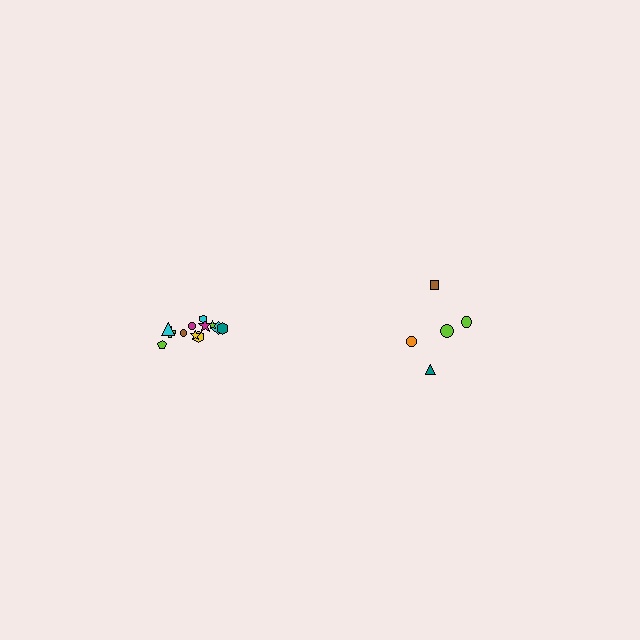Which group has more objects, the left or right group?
The left group.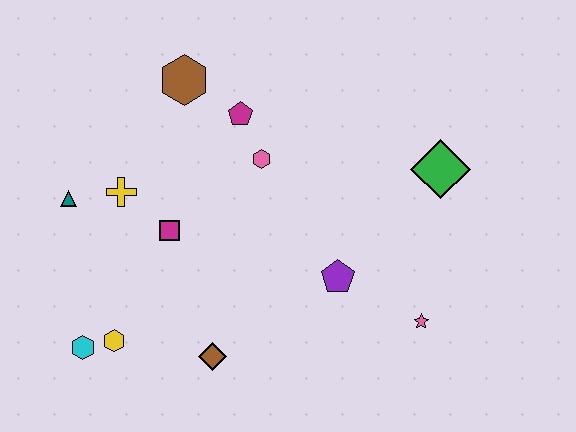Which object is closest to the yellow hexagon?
The cyan hexagon is closest to the yellow hexagon.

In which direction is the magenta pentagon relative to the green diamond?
The magenta pentagon is to the left of the green diamond.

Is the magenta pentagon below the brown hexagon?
Yes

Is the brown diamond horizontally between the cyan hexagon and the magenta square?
No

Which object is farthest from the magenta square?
The green diamond is farthest from the magenta square.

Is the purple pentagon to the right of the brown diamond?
Yes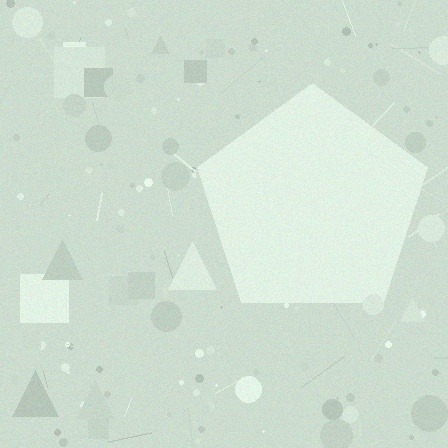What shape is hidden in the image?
A pentagon is hidden in the image.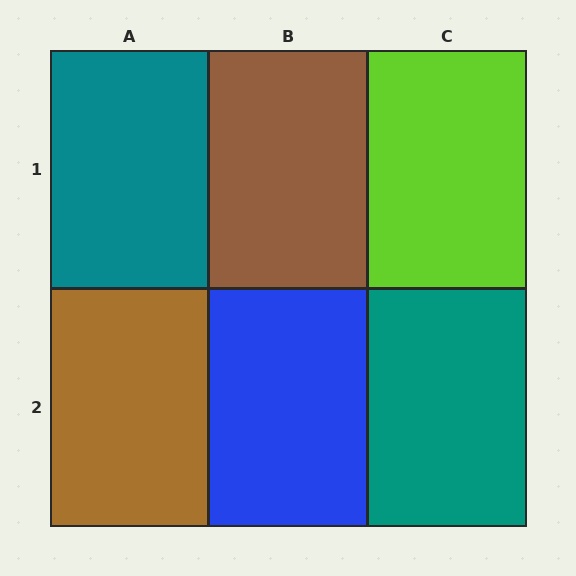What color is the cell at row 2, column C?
Teal.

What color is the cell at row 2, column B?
Blue.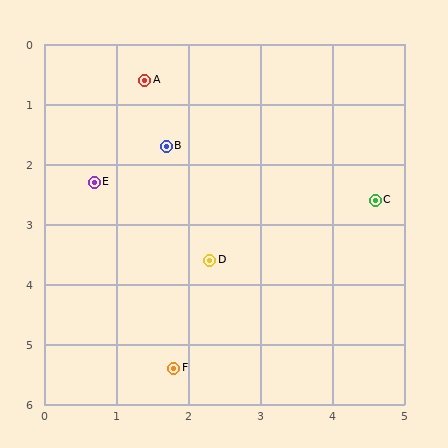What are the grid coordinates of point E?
Point E is at approximately (0.7, 2.3).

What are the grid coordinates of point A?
Point A is at approximately (1.4, 0.6).